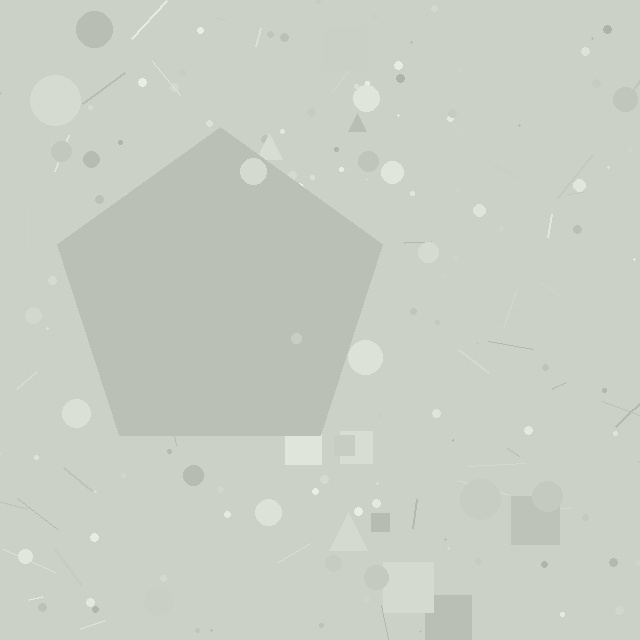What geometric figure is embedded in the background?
A pentagon is embedded in the background.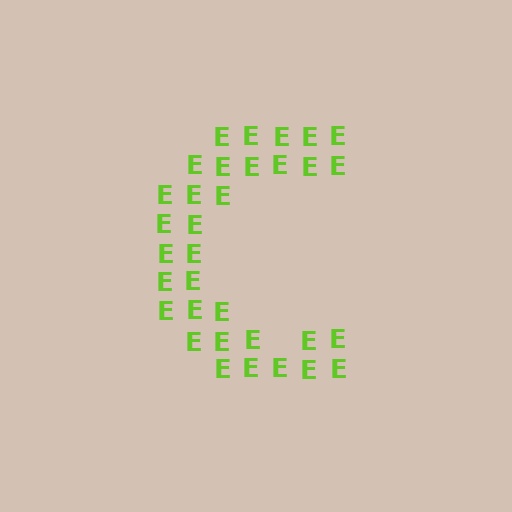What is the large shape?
The large shape is the letter C.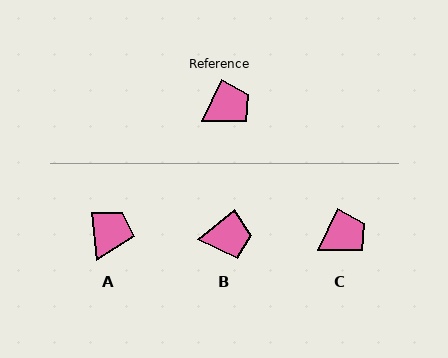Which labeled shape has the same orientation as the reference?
C.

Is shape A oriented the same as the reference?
No, it is off by about 30 degrees.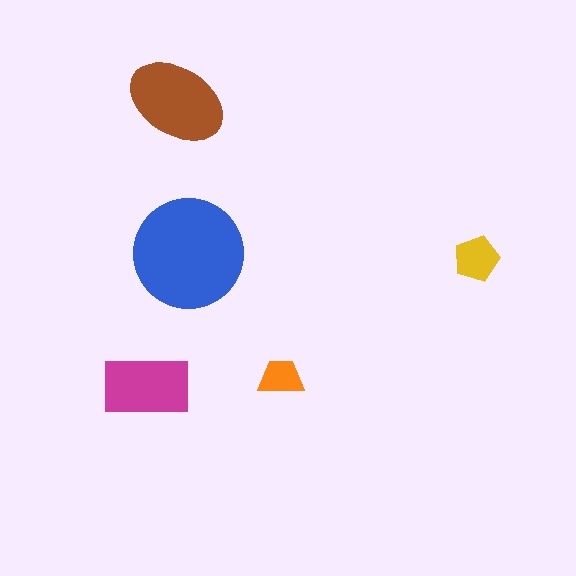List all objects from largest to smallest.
The blue circle, the brown ellipse, the magenta rectangle, the yellow pentagon, the orange trapezoid.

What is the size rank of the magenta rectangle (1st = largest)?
3rd.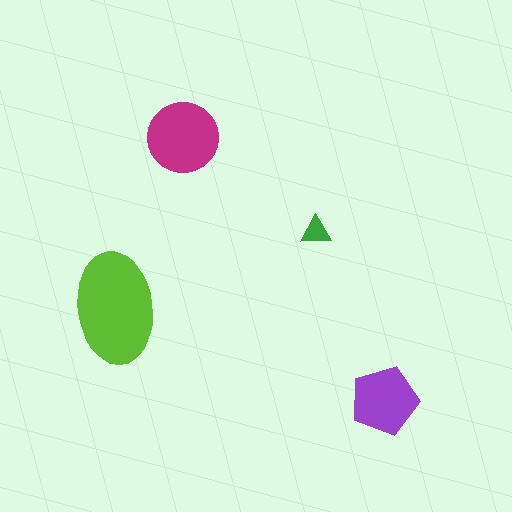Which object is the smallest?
The green triangle.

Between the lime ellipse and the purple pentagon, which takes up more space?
The lime ellipse.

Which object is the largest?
The lime ellipse.